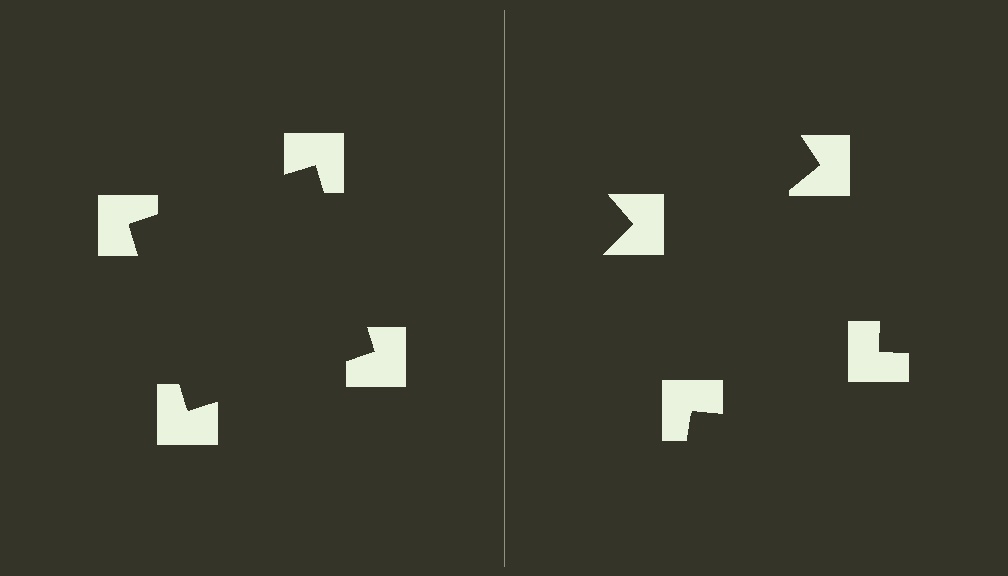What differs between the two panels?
The notched squares are positioned identically on both sides; only the wedge orientations differ. On the left they align to a square; on the right they are misaligned.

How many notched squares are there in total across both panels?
8 — 4 on each side.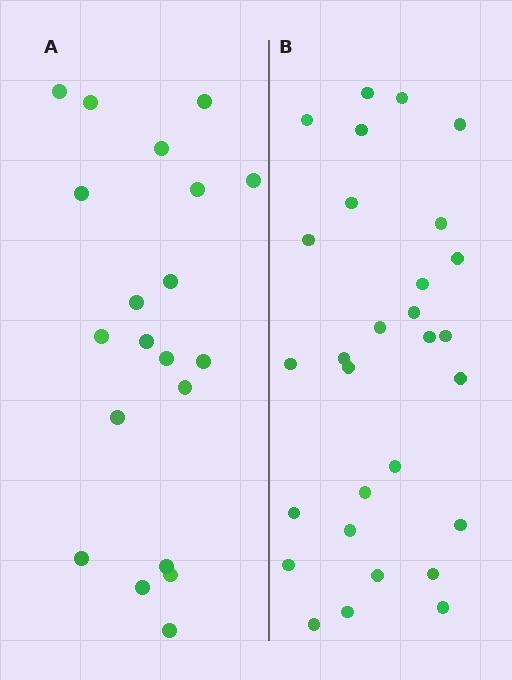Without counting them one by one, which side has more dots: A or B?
Region B (the right region) has more dots.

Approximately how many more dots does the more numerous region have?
Region B has roughly 8 or so more dots than region A.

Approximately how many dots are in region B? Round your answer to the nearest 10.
About 30 dots. (The exact count is 29, which rounds to 30.)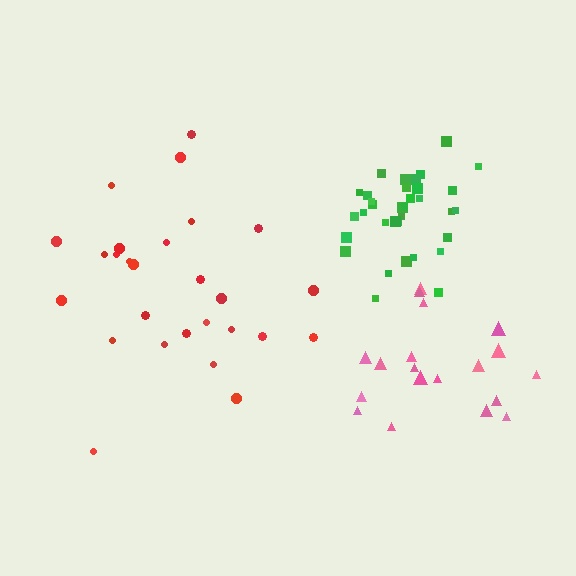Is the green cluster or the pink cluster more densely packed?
Green.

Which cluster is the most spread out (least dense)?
Red.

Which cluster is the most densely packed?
Green.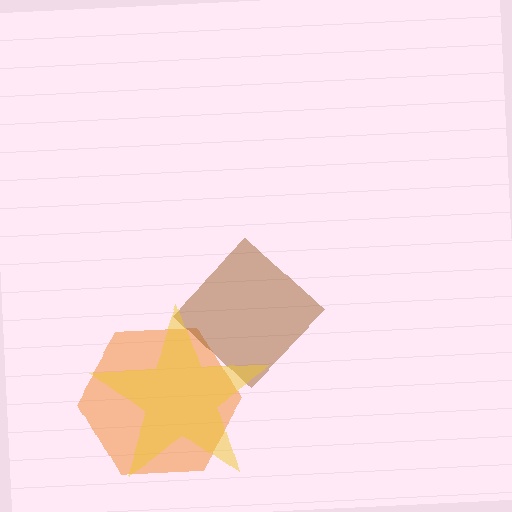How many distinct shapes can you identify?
There are 3 distinct shapes: an orange hexagon, a brown diamond, a yellow star.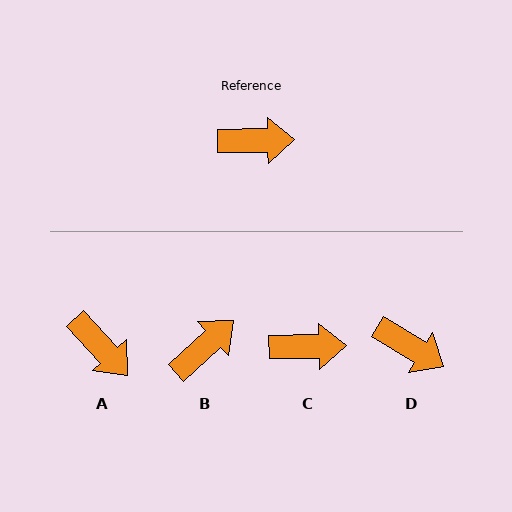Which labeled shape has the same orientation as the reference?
C.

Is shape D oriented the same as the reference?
No, it is off by about 32 degrees.